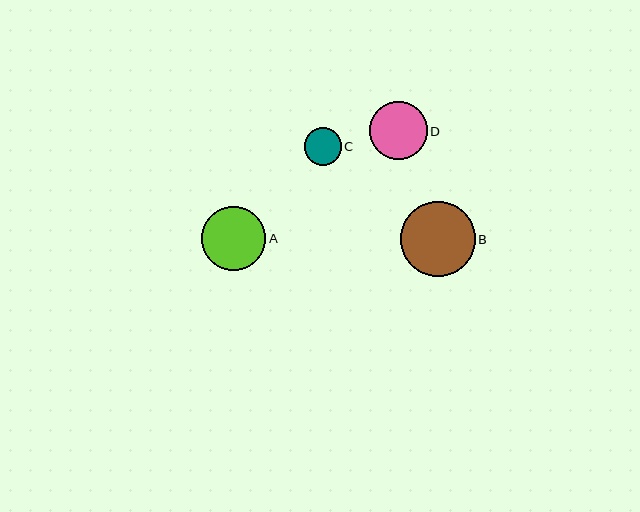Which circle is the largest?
Circle B is the largest with a size of approximately 75 pixels.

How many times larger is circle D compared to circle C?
Circle D is approximately 1.6 times the size of circle C.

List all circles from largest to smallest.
From largest to smallest: B, A, D, C.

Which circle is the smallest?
Circle C is the smallest with a size of approximately 37 pixels.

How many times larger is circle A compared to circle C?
Circle A is approximately 1.7 times the size of circle C.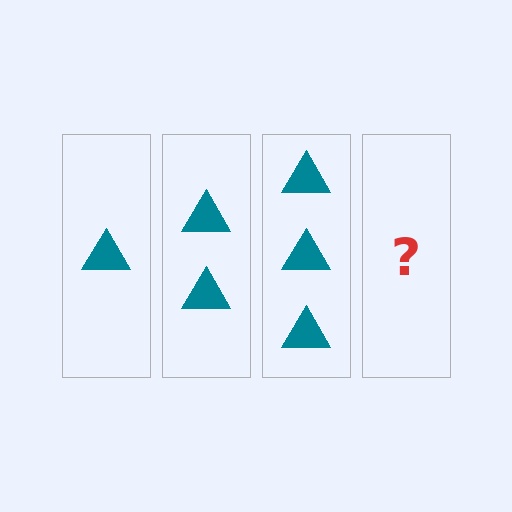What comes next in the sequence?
The next element should be 4 triangles.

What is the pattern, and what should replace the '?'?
The pattern is that each step adds one more triangle. The '?' should be 4 triangles.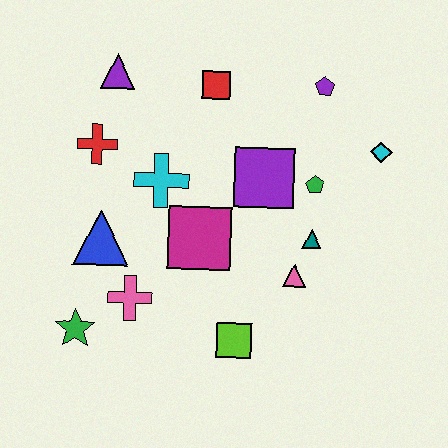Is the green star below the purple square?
Yes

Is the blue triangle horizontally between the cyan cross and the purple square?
No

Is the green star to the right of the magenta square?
No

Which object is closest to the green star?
The pink cross is closest to the green star.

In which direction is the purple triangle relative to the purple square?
The purple triangle is to the left of the purple square.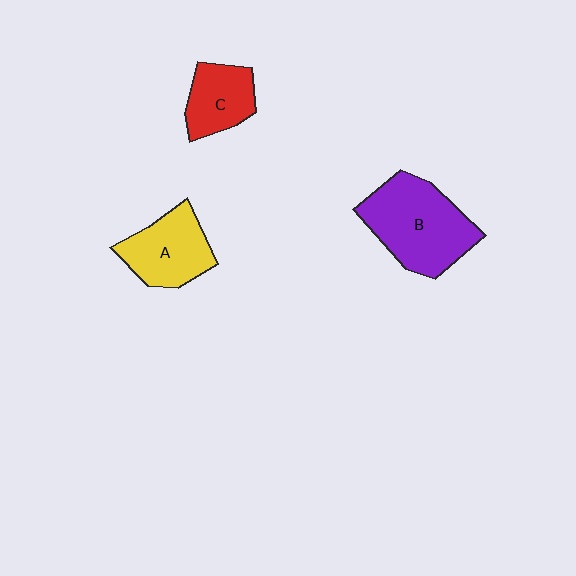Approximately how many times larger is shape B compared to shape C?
Approximately 1.9 times.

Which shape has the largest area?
Shape B (purple).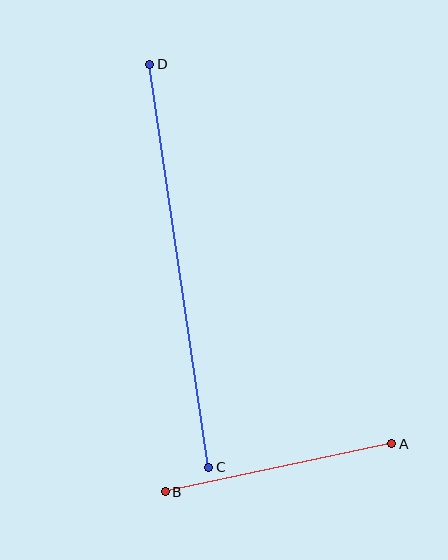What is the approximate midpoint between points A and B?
The midpoint is at approximately (279, 468) pixels.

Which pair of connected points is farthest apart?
Points C and D are farthest apart.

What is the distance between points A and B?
The distance is approximately 232 pixels.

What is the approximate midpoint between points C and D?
The midpoint is at approximately (179, 266) pixels.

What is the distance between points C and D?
The distance is approximately 407 pixels.